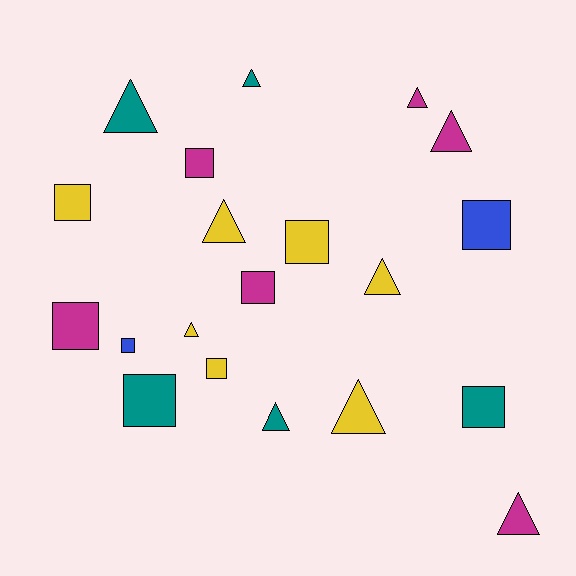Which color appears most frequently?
Yellow, with 7 objects.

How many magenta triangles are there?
There are 3 magenta triangles.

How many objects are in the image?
There are 20 objects.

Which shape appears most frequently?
Square, with 10 objects.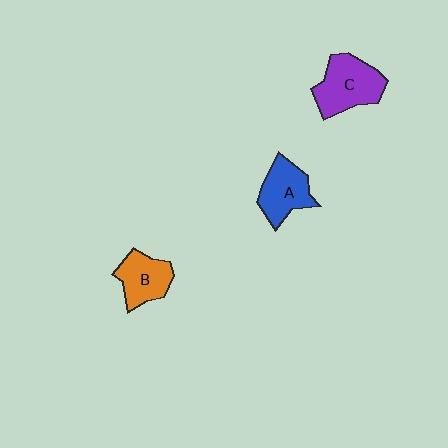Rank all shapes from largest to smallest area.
From largest to smallest: C (purple), A (blue), B (orange).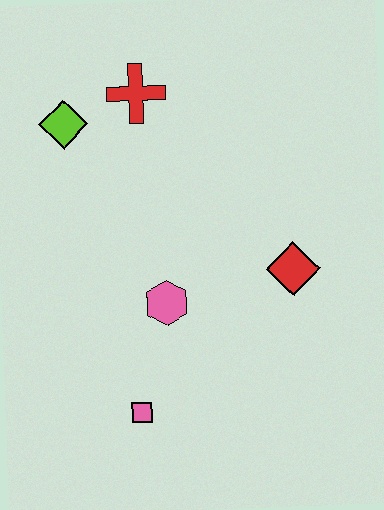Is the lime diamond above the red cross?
No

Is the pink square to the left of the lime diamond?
No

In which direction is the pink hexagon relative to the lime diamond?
The pink hexagon is below the lime diamond.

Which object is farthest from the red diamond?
The lime diamond is farthest from the red diamond.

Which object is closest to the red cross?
The lime diamond is closest to the red cross.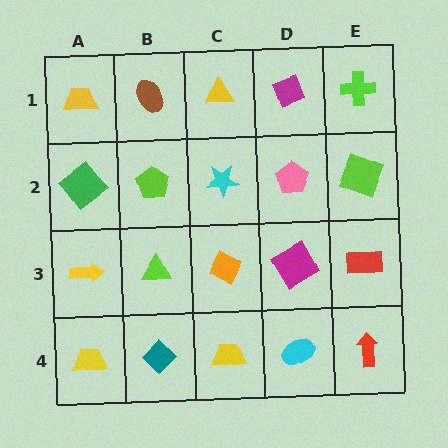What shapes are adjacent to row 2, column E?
A lime cross (row 1, column E), a red rectangle (row 3, column E), a pink pentagon (row 2, column D).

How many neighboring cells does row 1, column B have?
3.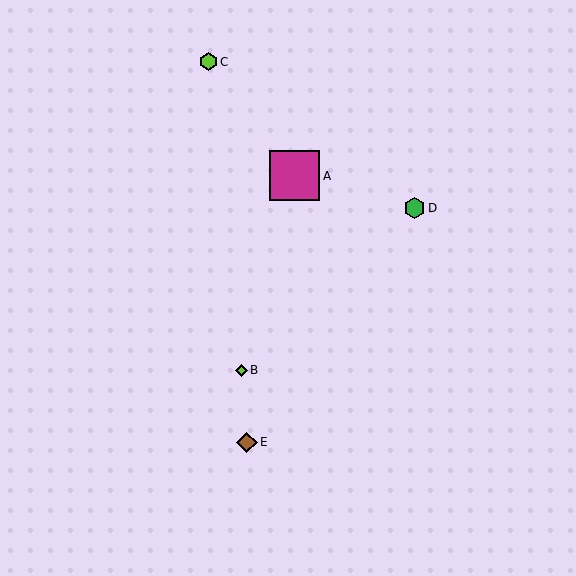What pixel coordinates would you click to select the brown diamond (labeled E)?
Click at (247, 442) to select the brown diamond E.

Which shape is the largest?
The magenta square (labeled A) is the largest.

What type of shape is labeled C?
Shape C is a lime hexagon.